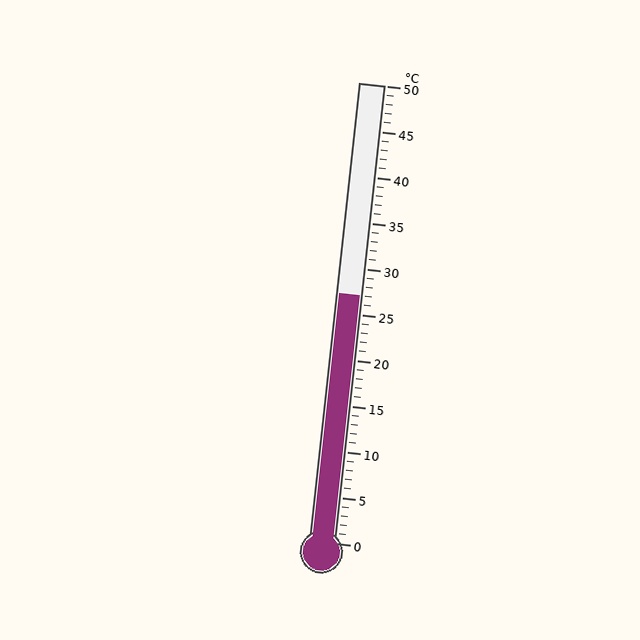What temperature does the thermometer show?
The thermometer shows approximately 27°C.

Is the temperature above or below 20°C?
The temperature is above 20°C.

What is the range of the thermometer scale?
The thermometer scale ranges from 0°C to 50°C.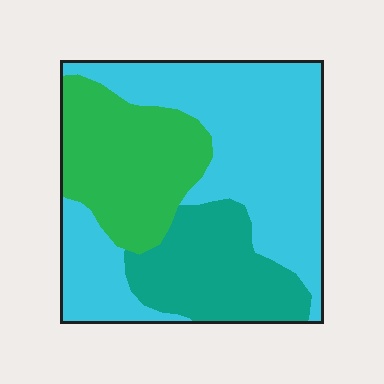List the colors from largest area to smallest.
From largest to smallest: cyan, green, teal.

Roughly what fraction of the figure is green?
Green takes up about one quarter (1/4) of the figure.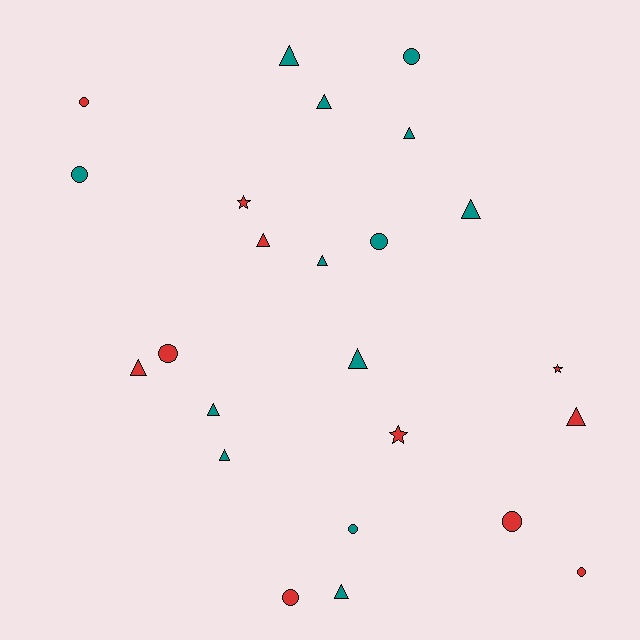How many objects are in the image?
There are 24 objects.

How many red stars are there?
There are 3 red stars.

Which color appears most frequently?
Teal, with 13 objects.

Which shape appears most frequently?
Triangle, with 12 objects.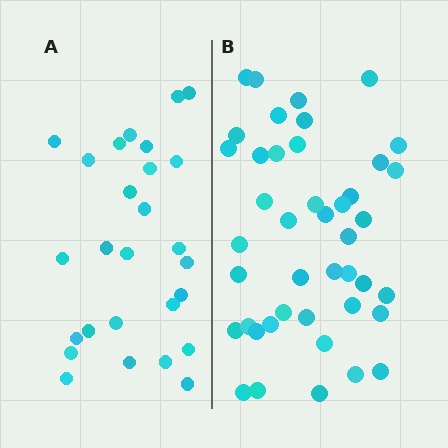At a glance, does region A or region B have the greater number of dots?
Region B (the right region) has more dots.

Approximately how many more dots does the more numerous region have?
Region B has approximately 15 more dots than region A.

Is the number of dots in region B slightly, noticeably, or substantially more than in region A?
Region B has substantially more. The ratio is roughly 1.6 to 1.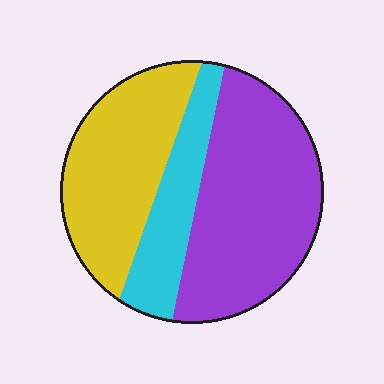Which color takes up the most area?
Purple, at roughly 45%.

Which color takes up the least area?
Cyan, at roughly 20%.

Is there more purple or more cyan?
Purple.